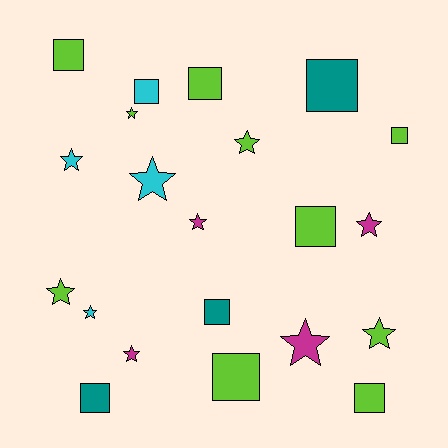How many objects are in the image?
There are 21 objects.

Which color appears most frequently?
Lime, with 10 objects.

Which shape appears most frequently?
Star, with 11 objects.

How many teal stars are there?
There are no teal stars.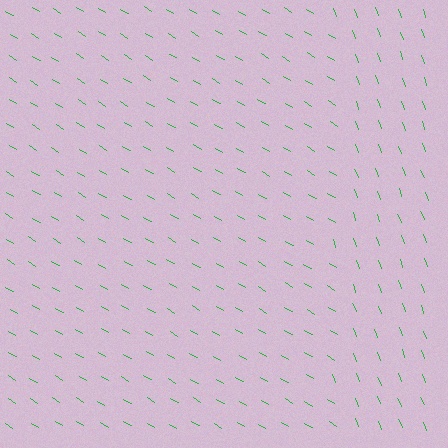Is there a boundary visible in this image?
Yes, there is a texture boundary formed by a change in line orientation.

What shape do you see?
I see a rectangle.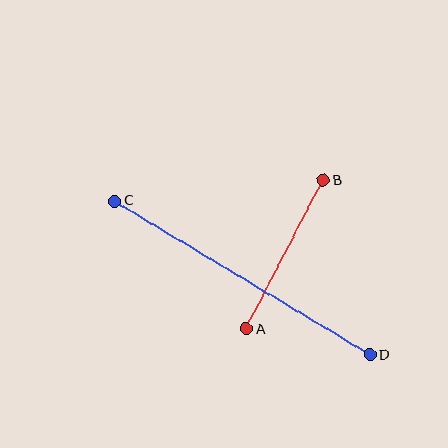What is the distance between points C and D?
The distance is approximately 298 pixels.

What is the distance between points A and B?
The distance is approximately 167 pixels.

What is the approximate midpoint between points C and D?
The midpoint is at approximately (242, 278) pixels.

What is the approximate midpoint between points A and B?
The midpoint is at approximately (285, 255) pixels.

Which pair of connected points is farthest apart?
Points C and D are farthest apart.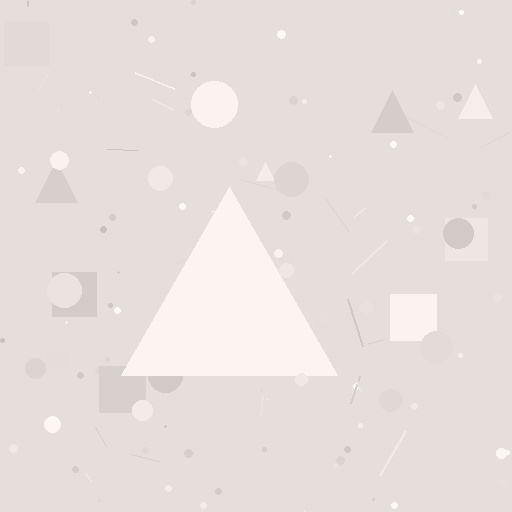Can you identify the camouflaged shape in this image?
The camouflaged shape is a triangle.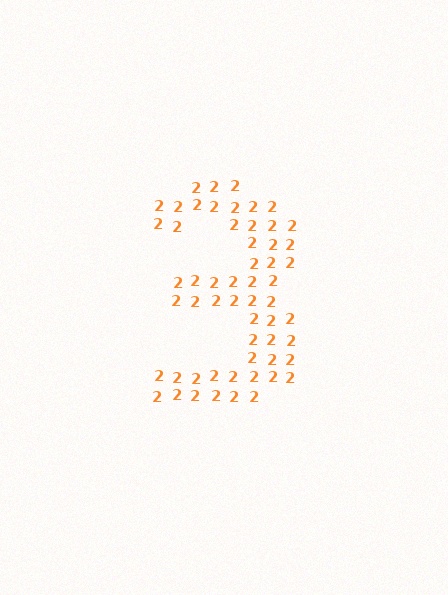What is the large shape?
The large shape is the digit 3.